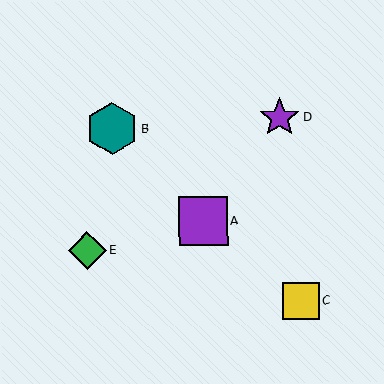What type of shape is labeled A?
Shape A is a purple square.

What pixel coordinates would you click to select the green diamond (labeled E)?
Click at (87, 250) to select the green diamond E.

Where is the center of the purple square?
The center of the purple square is at (203, 220).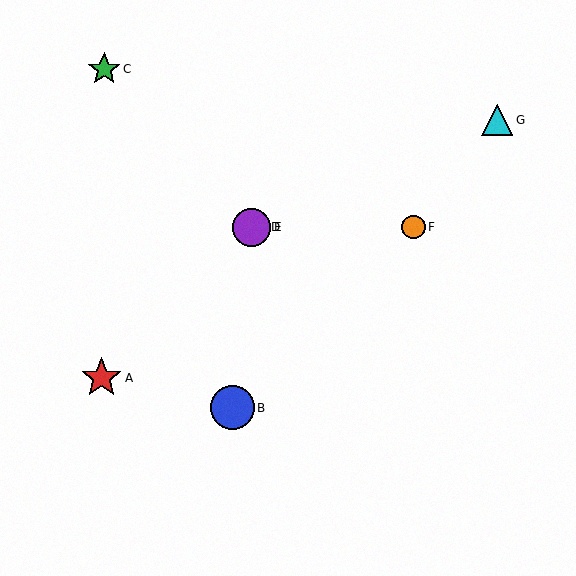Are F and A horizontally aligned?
No, F is at y≈227 and A is at y≈378.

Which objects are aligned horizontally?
Objects D, E, F are aligned horizontally.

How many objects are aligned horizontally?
3 objects (D, E, F) are aligned horizontally.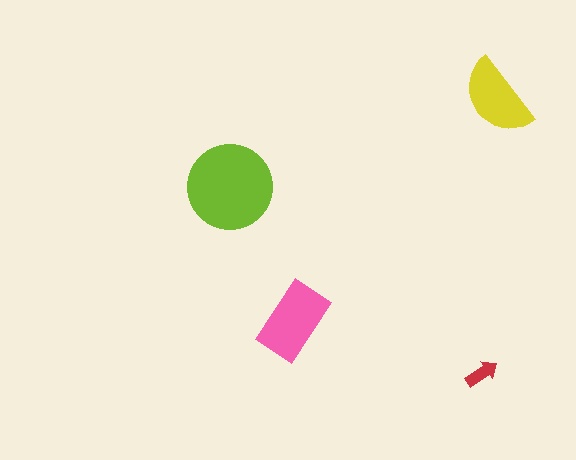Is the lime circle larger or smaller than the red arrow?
Larger.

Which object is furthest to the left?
The lime circle is leftmost.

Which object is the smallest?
The red arrow.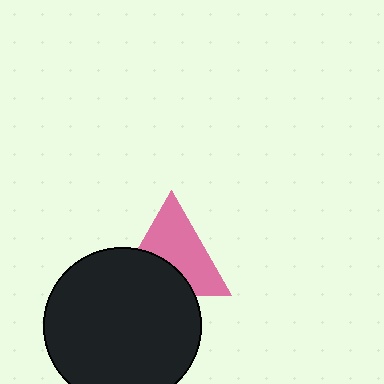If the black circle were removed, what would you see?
You would see the complete pink triangle.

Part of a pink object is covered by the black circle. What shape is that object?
It is a triangle.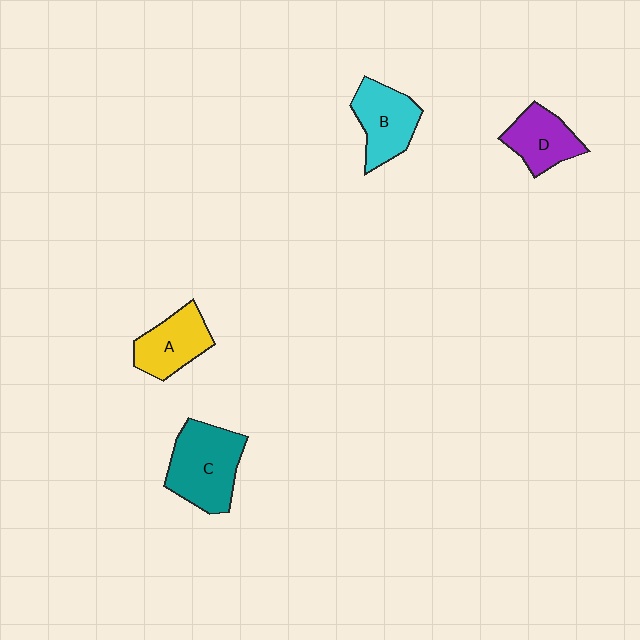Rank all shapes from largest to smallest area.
From largest to smallest: C (teal), B (cyan), A (yellow), D (purple).